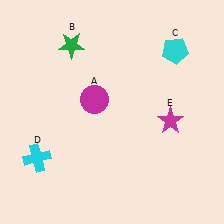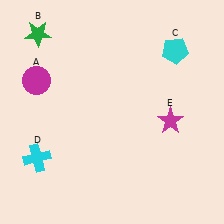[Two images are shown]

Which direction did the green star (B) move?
The green star (B) moved left.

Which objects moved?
The objects that moved are: the magenta circle (A), the green star (B).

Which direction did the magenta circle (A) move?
The magenta circle (A) moved left.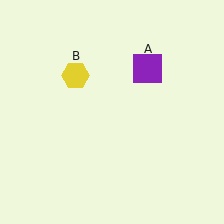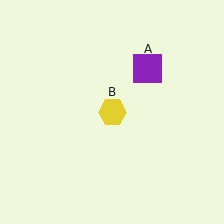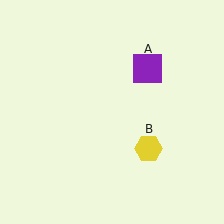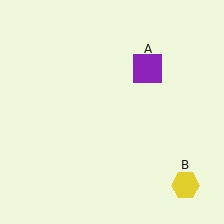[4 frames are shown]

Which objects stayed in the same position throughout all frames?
Purple square (object A) remained stationary.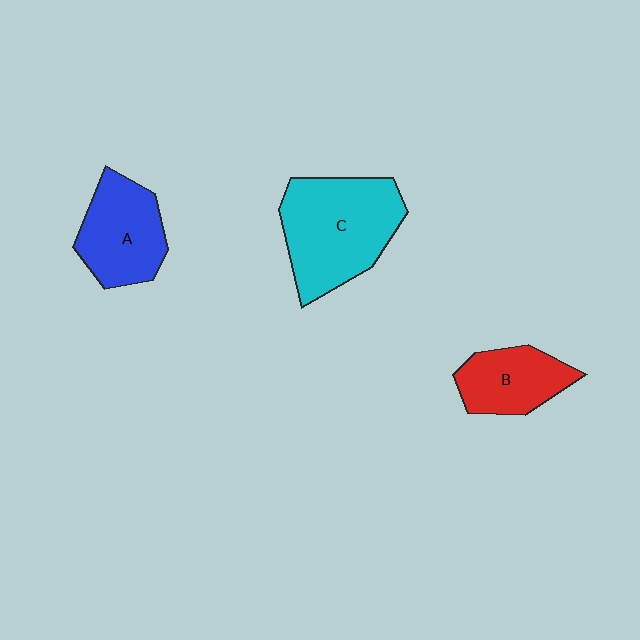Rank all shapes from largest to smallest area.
From largest to smallest: C (cyan), A (blue), B (red).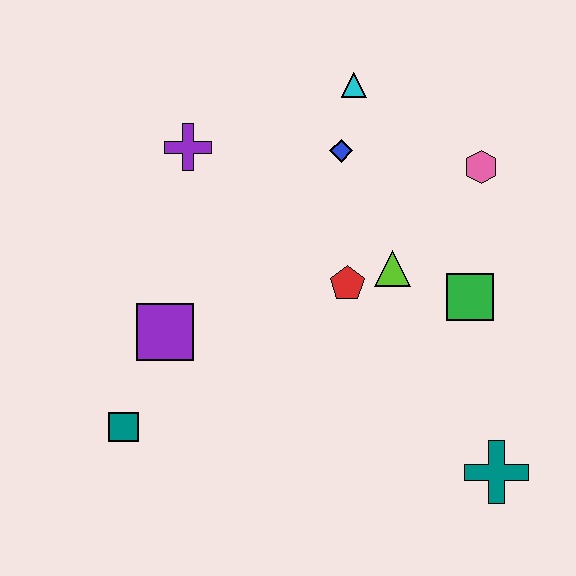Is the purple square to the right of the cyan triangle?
No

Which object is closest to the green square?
The lime triangle is closest to the green square.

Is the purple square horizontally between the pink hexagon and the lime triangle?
No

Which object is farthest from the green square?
The teal square is farthest from the green square.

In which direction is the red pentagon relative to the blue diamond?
The red pentagon is below the blue diamond.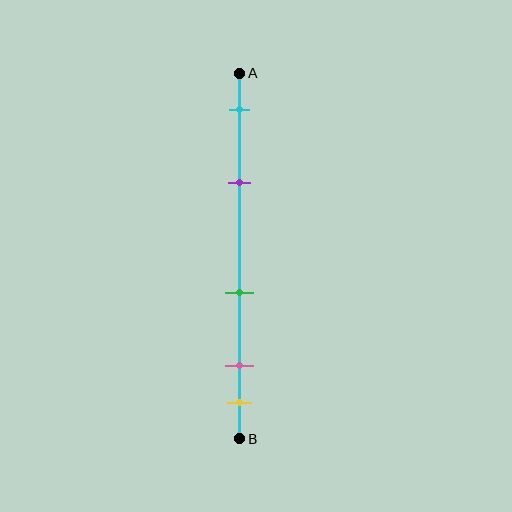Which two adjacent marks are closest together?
The pink and yellow marks are the closest adjacent pair.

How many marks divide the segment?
There are 5 marks dividing the segment.